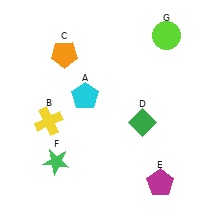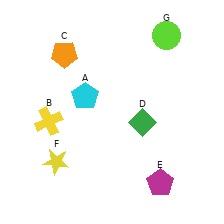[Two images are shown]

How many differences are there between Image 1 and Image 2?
There is 1 difference between the two images.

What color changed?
The star (F) changed from green in Image 1 to yellow in Image 2.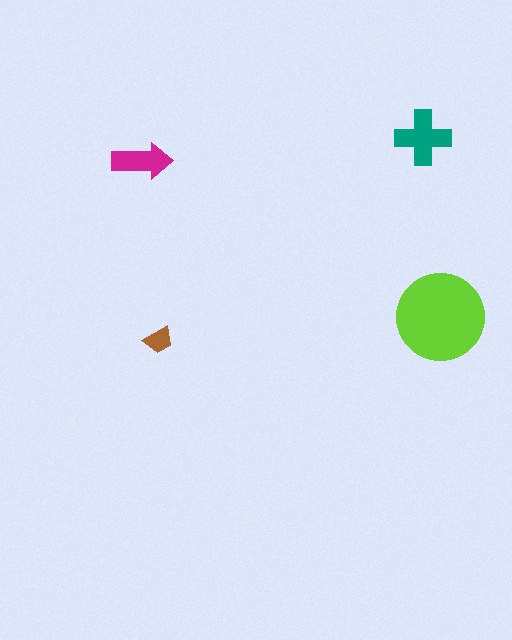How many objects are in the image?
There are 4 objects in the image.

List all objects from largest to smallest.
The lime circle, the teal cross, the magenta arrow, the brown trapezoid.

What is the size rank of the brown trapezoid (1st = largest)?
4th.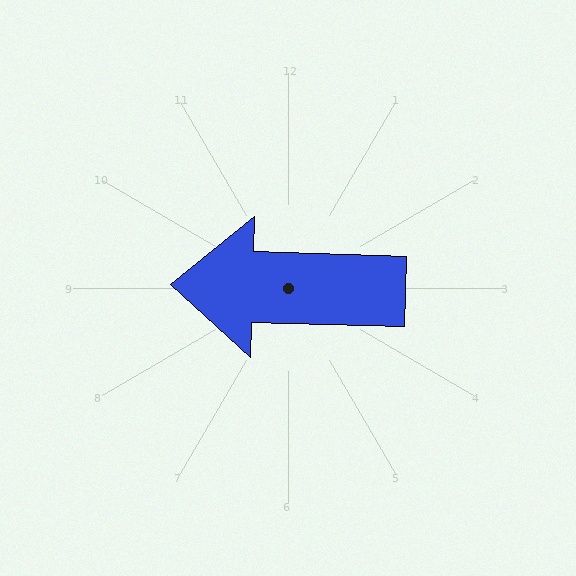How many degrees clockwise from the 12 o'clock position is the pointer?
Approximately 272 degrees.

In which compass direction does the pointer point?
West.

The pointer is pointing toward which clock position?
Roughly 9 o'clock.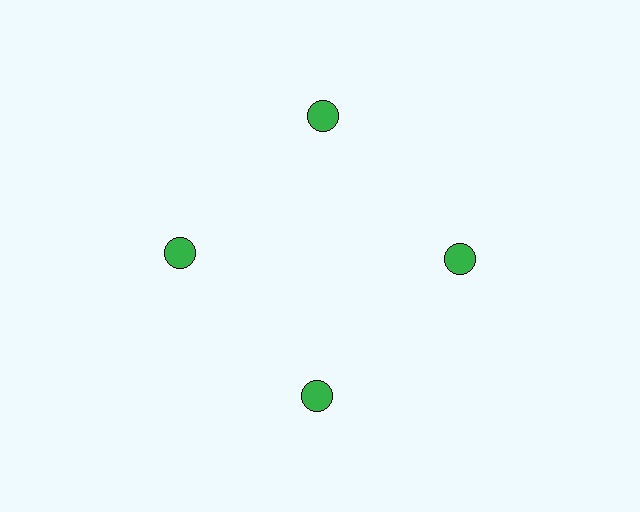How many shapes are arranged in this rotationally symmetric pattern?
There are 4 shapes, arranged in 4 groups of 1.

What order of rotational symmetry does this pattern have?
This pattern has 4-fold rotational symmetry.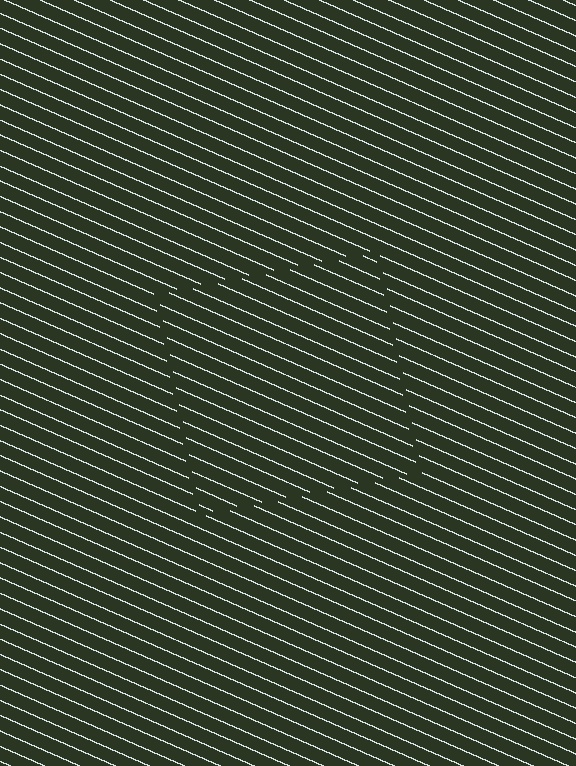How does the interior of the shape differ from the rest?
The interior of the shape contains the same grating, shifted by half a period — the contour is defined by the phase discontinuity where line-ends from the inner and outer gratings abut.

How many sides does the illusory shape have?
4 sides — the line-ends trace a square.